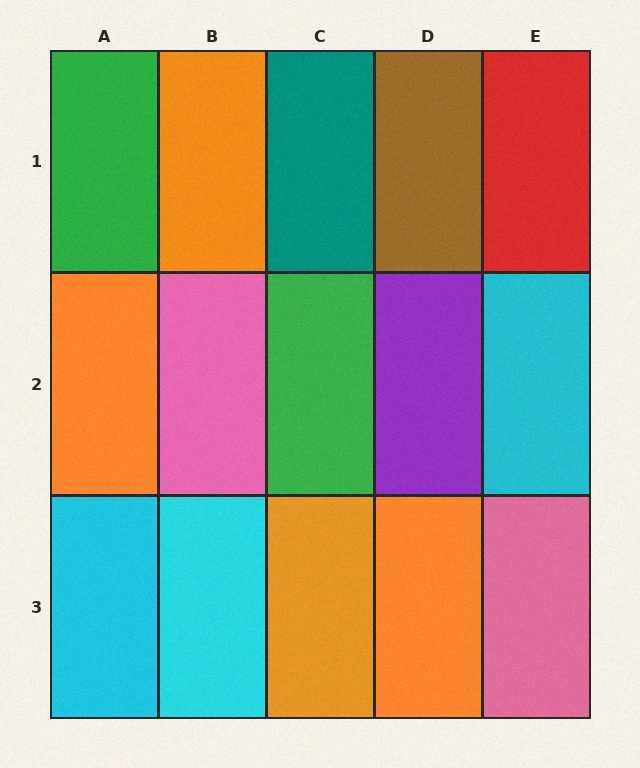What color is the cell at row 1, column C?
Teal.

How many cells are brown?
1 cell is brown.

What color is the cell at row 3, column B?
Cyan.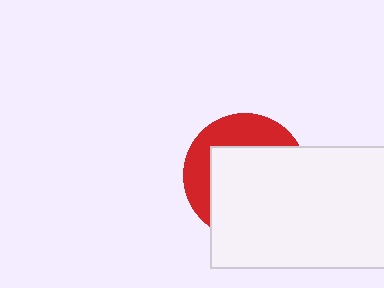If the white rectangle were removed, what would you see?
You would see the complete red circle.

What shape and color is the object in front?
The object in front is a white rectangle.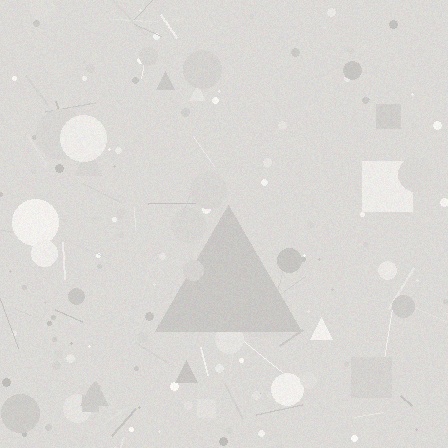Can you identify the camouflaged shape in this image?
The camouflaged shape is a triangle.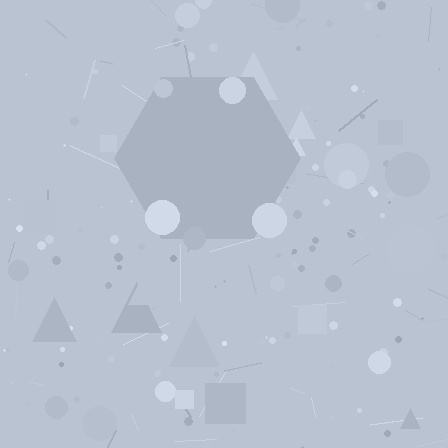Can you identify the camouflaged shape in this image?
The camouflaged shape is a hexagon.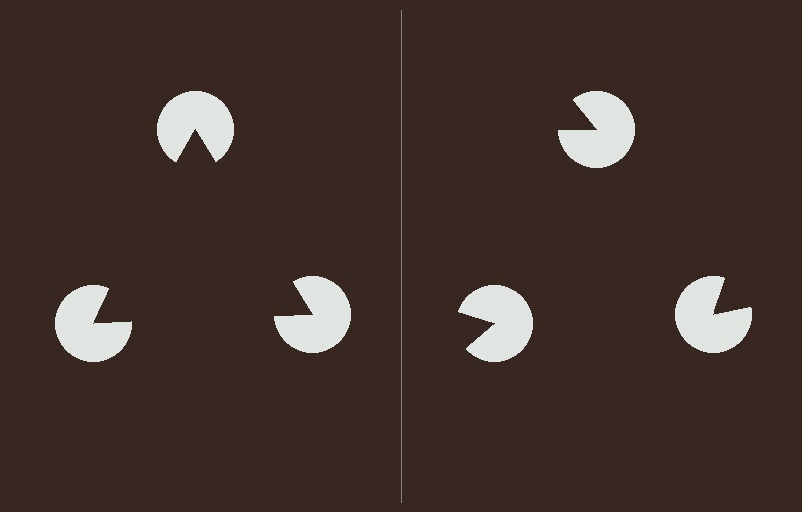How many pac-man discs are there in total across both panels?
6 — 3 on each side.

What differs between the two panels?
The pac-man discs are positioned identically on both sides; only the wedge orientations differ. On the left they align to a triangle; on the right they are misaligned.